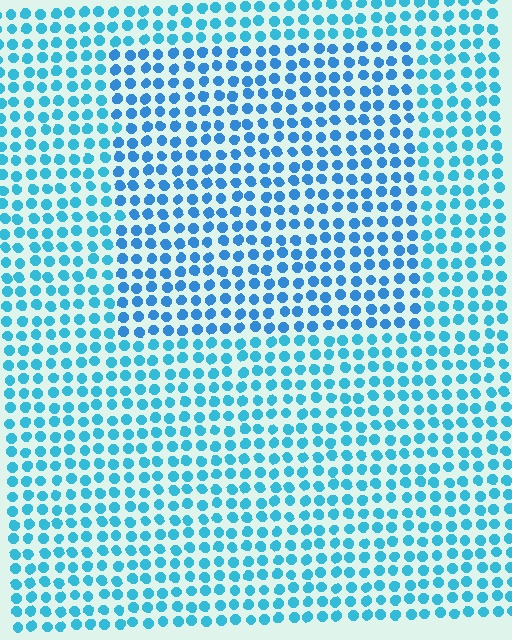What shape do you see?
I see a rectangle.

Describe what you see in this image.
The image is filled with small cyan elements in a uniform arrangement. A rectangle-shaped region is visible where the elements are tinted to a slightly different hue, forming a subtle color boundary.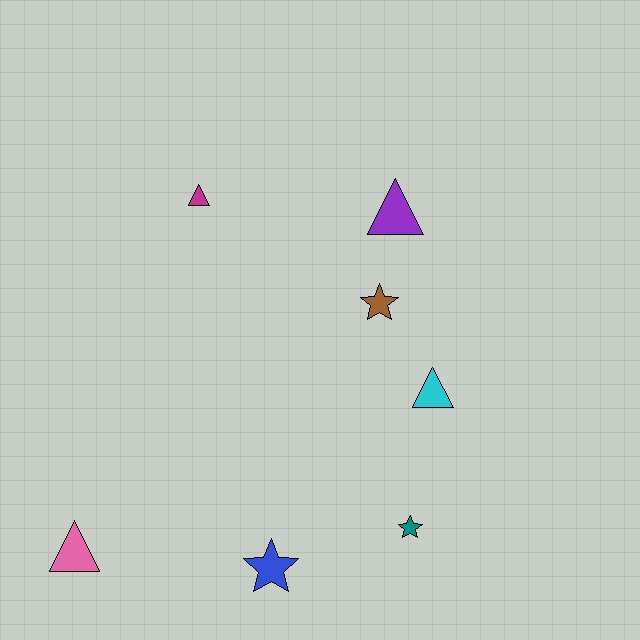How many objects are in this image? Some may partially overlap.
There are 7 objects.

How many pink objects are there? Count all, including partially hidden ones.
There is 1 pink object.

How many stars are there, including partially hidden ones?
There are 3 stars.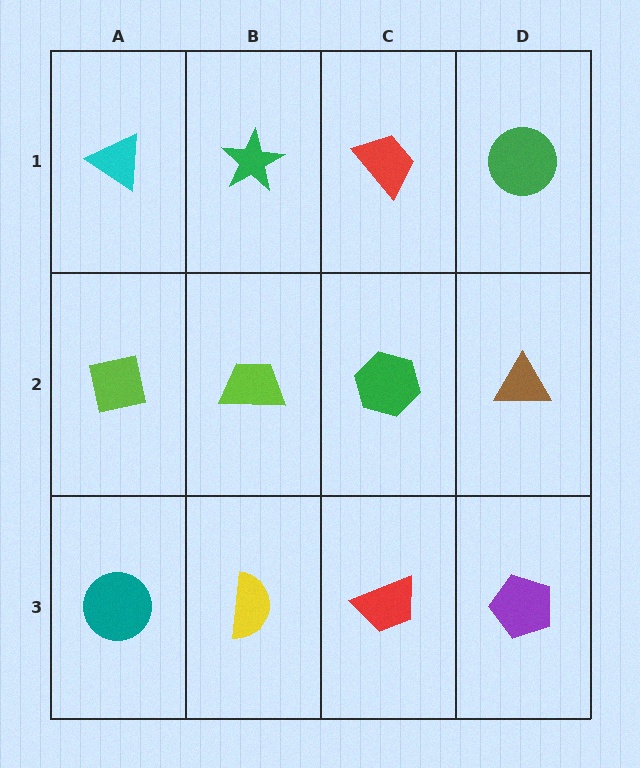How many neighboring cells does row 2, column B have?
4.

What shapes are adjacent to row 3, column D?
A brown triangle (row 2, column D), a red trapezoid (row 3, column C).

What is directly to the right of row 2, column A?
A lime trapezoid.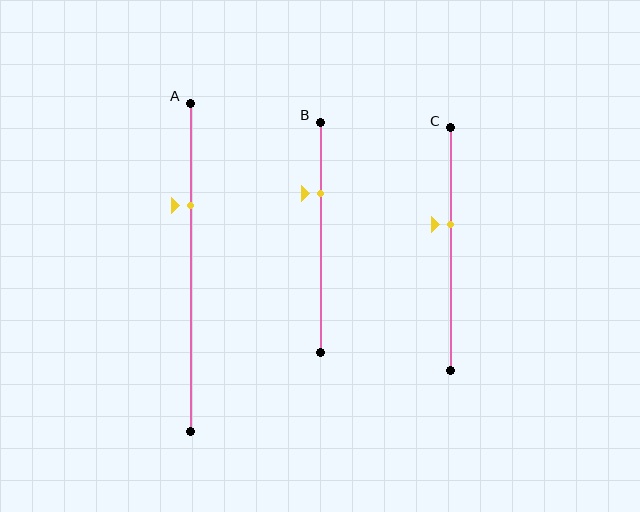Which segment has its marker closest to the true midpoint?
Segment C has its marker closest to the true midpoint.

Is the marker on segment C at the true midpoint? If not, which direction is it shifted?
No, the marker on segment C is shifted upward by about 10% of the segment length.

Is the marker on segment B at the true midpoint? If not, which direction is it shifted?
No, the marker on segment B is shifted upward by about 19% of the segment length.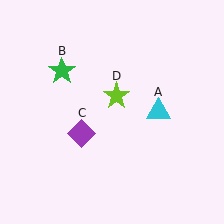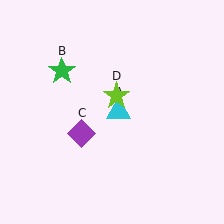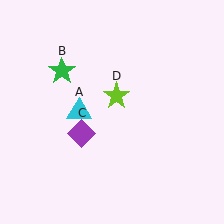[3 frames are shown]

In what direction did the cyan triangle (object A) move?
The cyan triangle (object A) moved left.